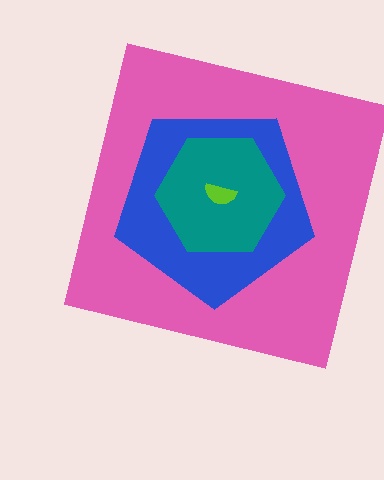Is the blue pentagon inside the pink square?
Yes.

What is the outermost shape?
The pink square.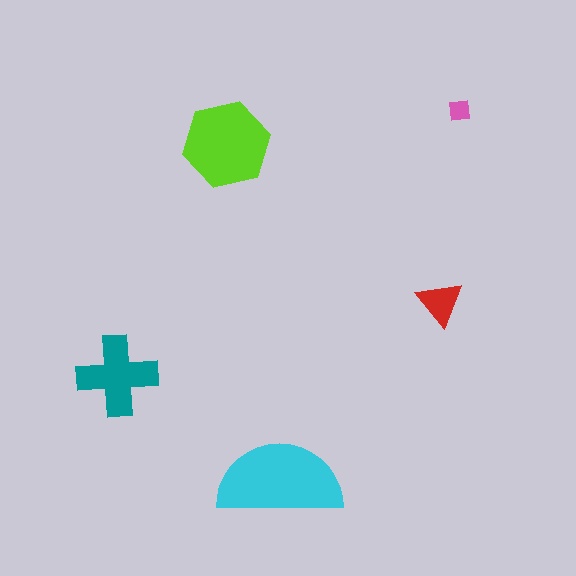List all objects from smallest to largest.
The pink square, the red triangle, the teal cross, the lime hexagon, the cyan semicircle.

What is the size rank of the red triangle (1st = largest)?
4th.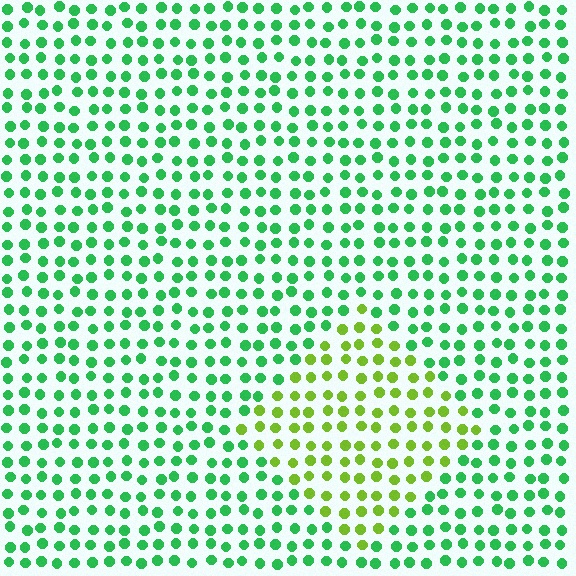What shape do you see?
I see a diamond.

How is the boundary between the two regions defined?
The boundary is defined purely by a slight shift in hue (about 47 degrees). Spacing, size, and orientation are identical on both sides.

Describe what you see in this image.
The image is filled with small green elements in a uniform arrangement. A diamond-shaped region is visible where the elements are tinted to a slightly different hue, forming a subtle color boundary.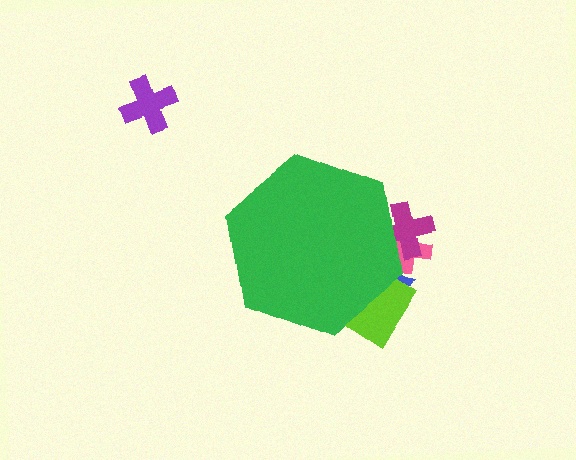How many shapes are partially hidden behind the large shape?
4 shapes are partially hidden.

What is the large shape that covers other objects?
A green hexagon.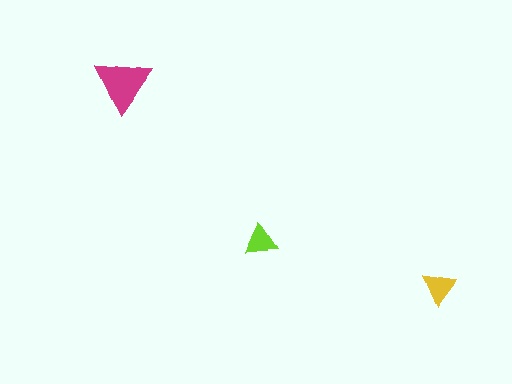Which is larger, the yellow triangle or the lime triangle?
The yellow one.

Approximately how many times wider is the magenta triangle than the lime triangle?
About 2 times wider.